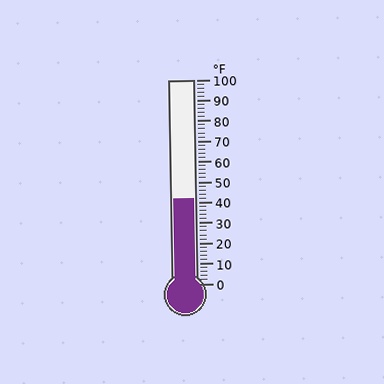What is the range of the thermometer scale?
The thermometer scale ranges from 0°F to 100°F.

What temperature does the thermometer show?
The thermometer shows approximately 42°F.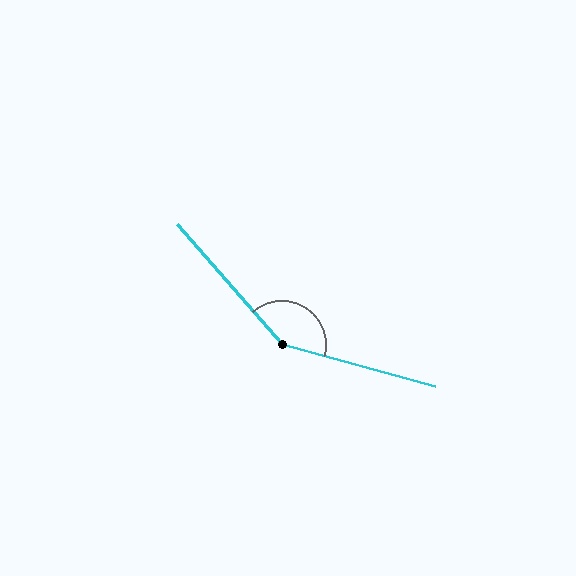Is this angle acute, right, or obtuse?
It is obtuse.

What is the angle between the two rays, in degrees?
Approximately 146 degrees.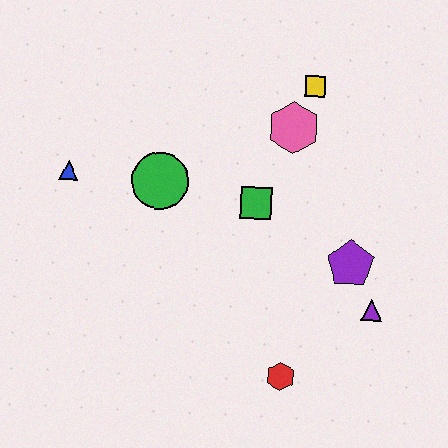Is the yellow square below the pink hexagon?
No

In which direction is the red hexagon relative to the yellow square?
The red hexagon is below the yellow square.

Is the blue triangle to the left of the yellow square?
Yes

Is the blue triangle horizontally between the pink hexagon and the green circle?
No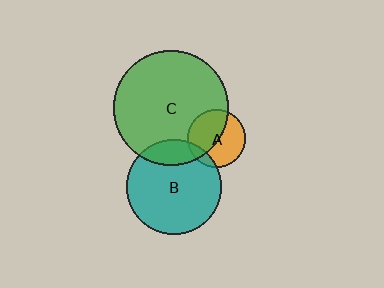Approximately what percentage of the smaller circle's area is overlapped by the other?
Approximately 15%.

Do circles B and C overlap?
Yes.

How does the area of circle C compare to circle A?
Approximately 3.8 times.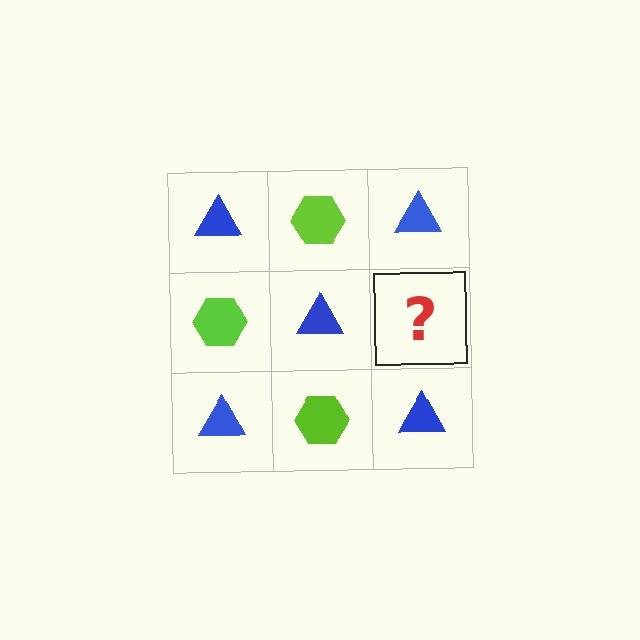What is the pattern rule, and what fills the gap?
The rule is that it alternates blue triangle and lime hexagon in a checkerboard pattern. The gap should be filled with a lime hexagon.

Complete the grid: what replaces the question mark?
The question mark should be replaced with a lime hexagon.